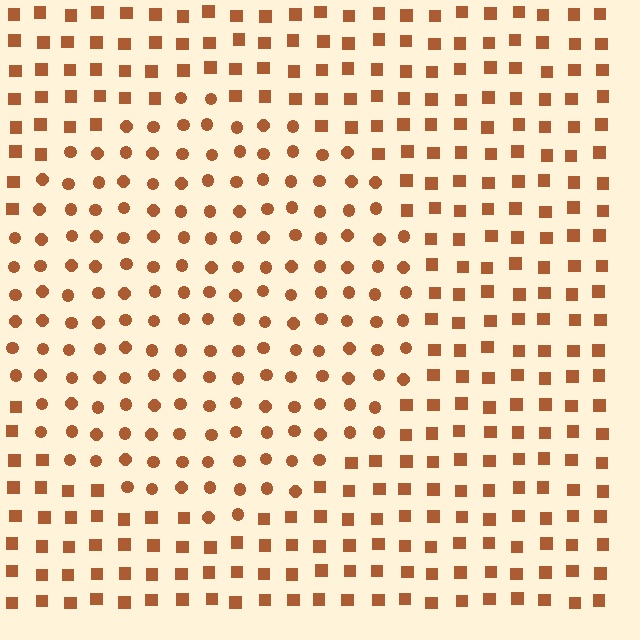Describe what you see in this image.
The image is filled with small brown elements arranged in a uniform grid. A circle-shaped region contains circles, while the surrounding area contains squares. The boundary is defined purely by the change in element shape.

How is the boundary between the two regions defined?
The boundary is defined by a change in element shape: circles inside vs. squares outside. All elements share the same color and spacing.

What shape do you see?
I see a circle.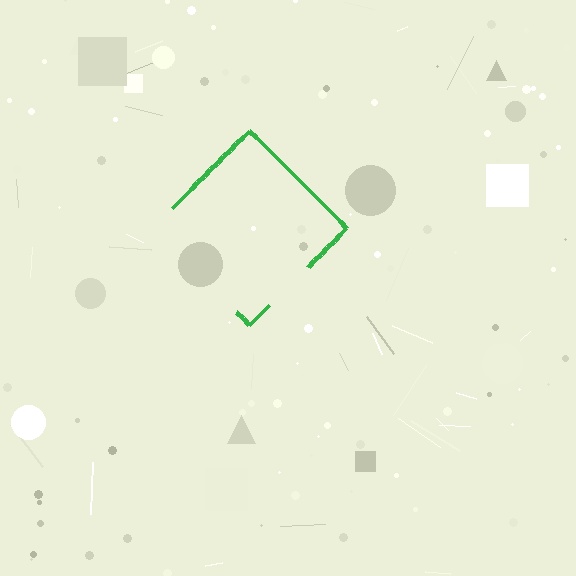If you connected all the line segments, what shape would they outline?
They would outline a diamond.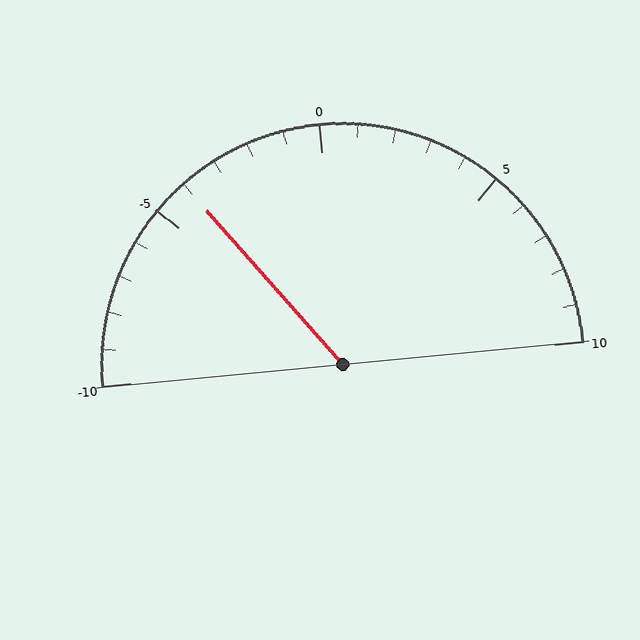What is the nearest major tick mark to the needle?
The nearest major tick mark is -5.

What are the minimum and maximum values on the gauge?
The gauge ranges from -10 to 10.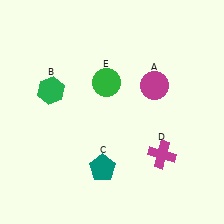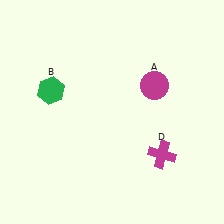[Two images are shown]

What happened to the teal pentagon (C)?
The teal pentagon (C) was removed in Image 2. It was in the bottom-left area of Image 1.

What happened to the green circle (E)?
The green circle (E) was removed in Image 2. It was in the top-left area of Image 1.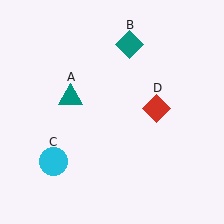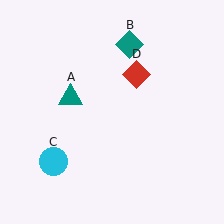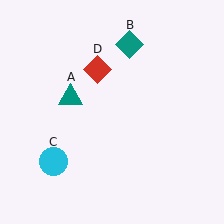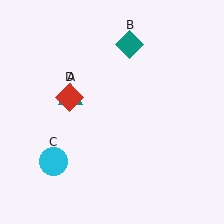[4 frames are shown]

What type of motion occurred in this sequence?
The red diamond (object D) rotated counterclockwise around the center of the scene.